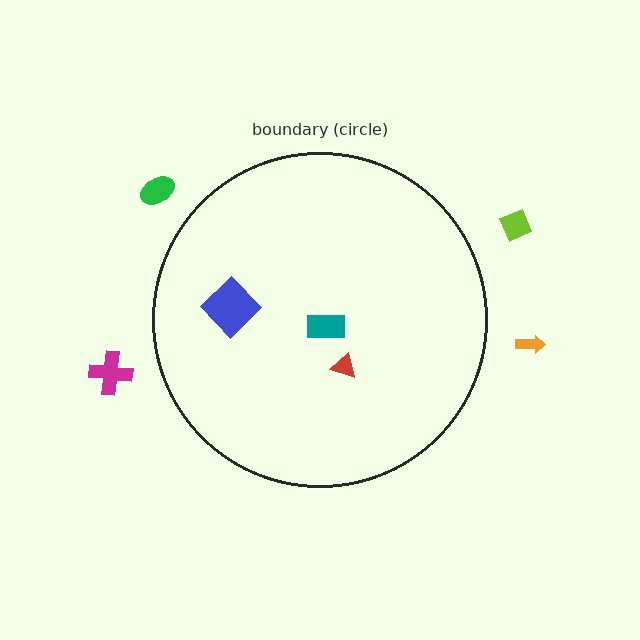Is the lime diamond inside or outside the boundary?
Outside.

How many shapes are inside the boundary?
3 inside, 4 outside.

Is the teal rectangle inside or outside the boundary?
Inside.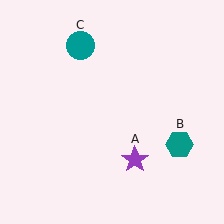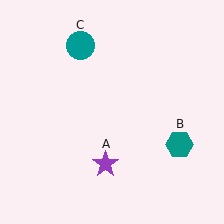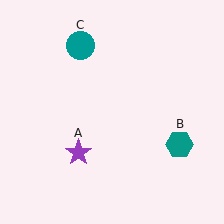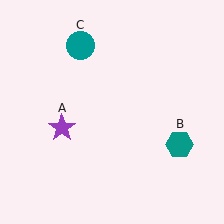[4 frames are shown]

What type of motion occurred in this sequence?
The purple star (object A) rotated clockwise around the center of the scene.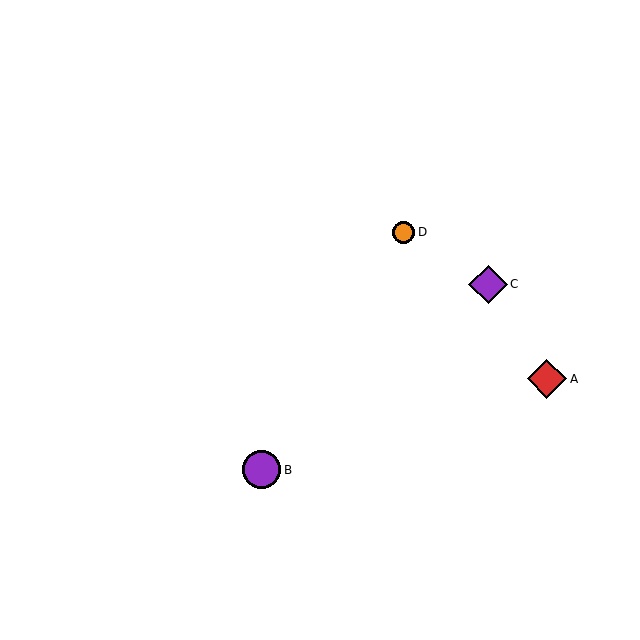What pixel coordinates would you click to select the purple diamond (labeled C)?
Click at (488, 284) to select the purple diamond C.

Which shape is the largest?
The red diamond (labeled A) is the largest.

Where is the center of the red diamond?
The center of the red diamond is at (547, 379).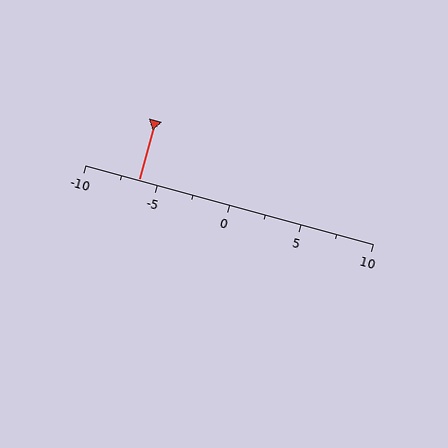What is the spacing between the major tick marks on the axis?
The major ticks are spaced 5 apart.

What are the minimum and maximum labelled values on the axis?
The axis runs from -10 to 10.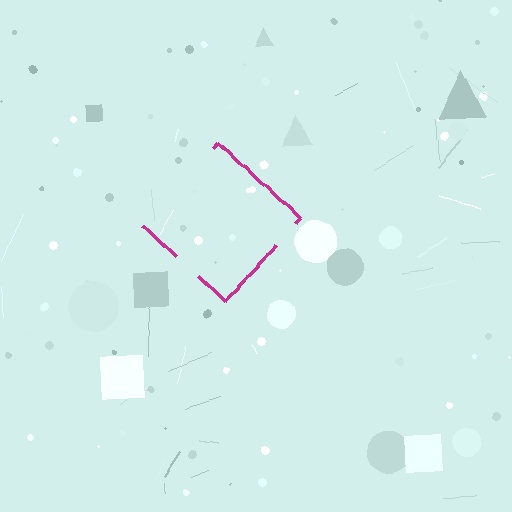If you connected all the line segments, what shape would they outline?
They would outline a diamond.